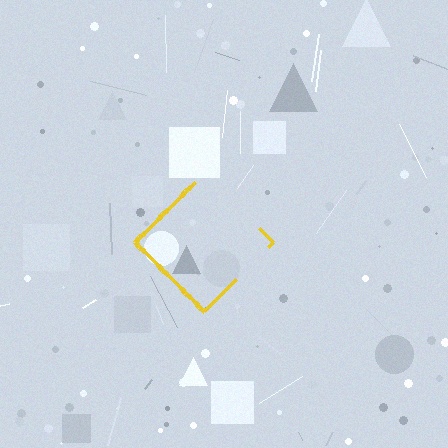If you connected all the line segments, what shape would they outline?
They would outline a diamond.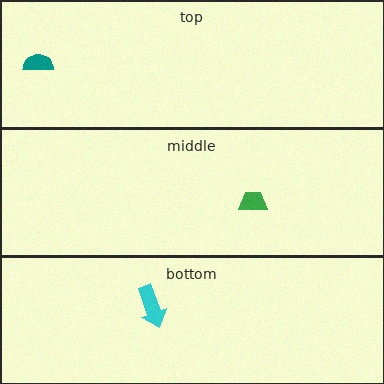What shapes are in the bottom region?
The cyan arrow.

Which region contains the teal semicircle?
The top region.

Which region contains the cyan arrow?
The bottom region.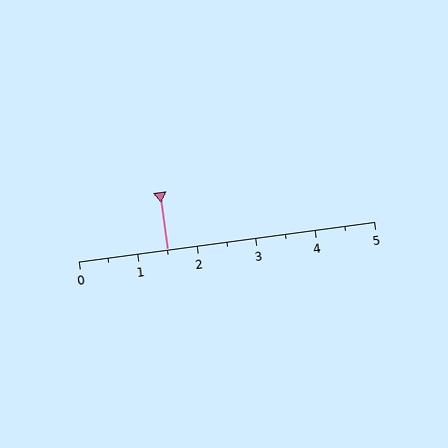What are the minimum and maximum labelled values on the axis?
The axis runs from 0 to 5.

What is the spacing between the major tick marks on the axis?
The major ticks are spaced 1 apart.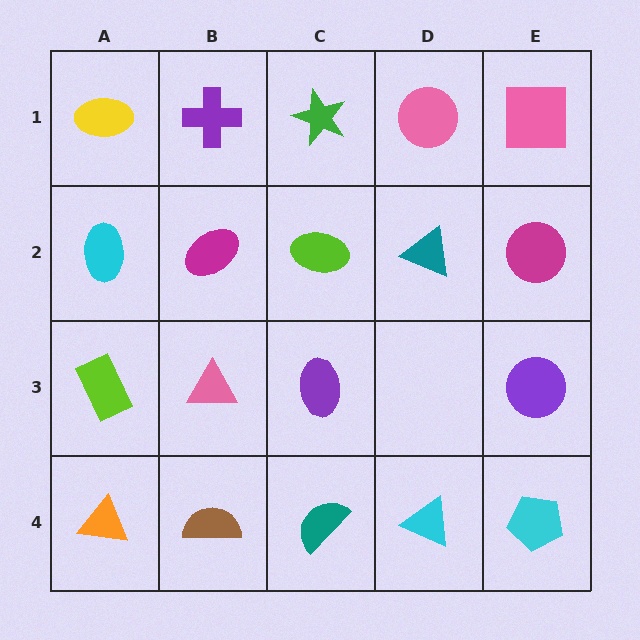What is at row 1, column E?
A pink square.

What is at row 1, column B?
A purple cross.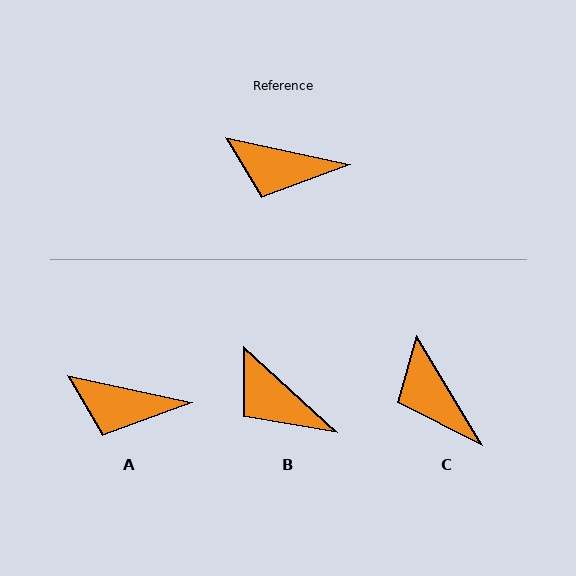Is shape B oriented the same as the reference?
No, it is off by about 30 degrees.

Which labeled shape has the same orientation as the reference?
A.